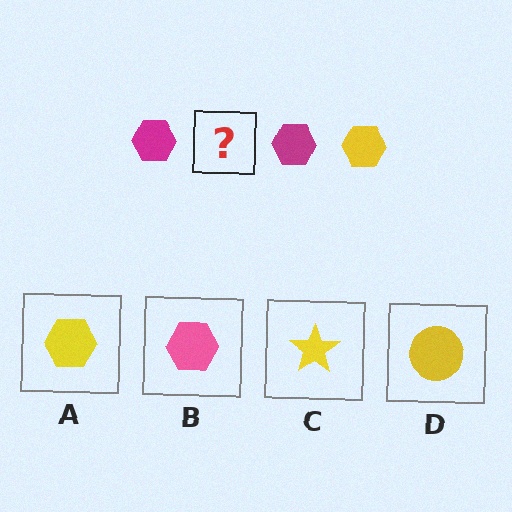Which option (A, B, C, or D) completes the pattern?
A.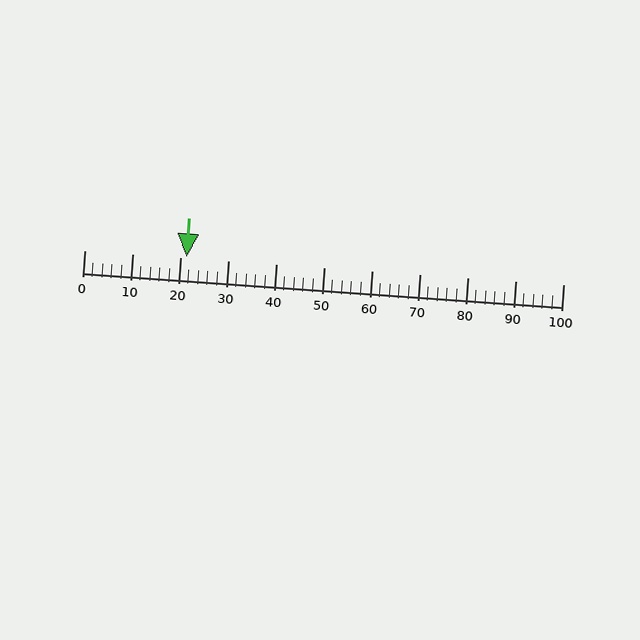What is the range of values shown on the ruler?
The ruler shows values from 0 to 100.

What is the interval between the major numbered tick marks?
The major tick marks are spaced 10 units apart.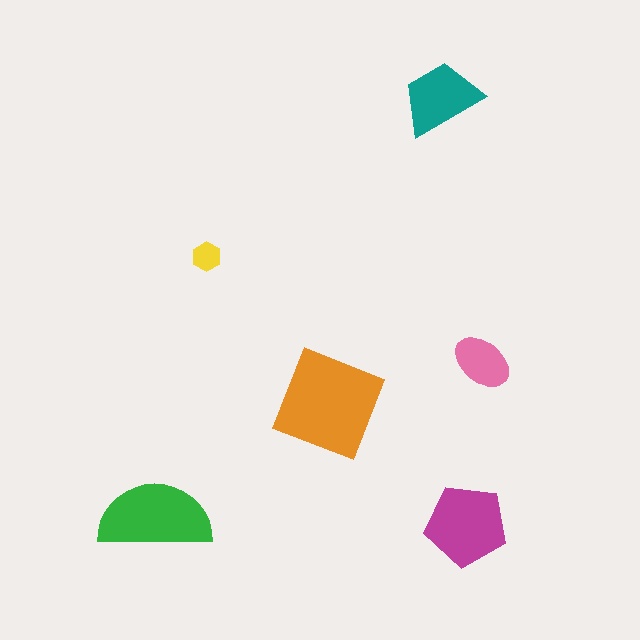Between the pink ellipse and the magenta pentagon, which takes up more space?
The magenta pentagon.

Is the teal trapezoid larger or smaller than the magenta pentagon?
Smaller.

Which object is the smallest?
The yellow hexagon.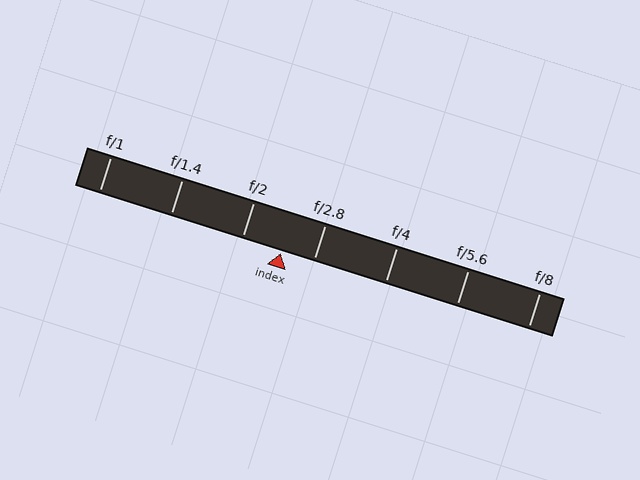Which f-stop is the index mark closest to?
The index mark is closest to f/2.8.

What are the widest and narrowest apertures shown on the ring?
The widest aperture shown is f/1 and the narrowest is f/8.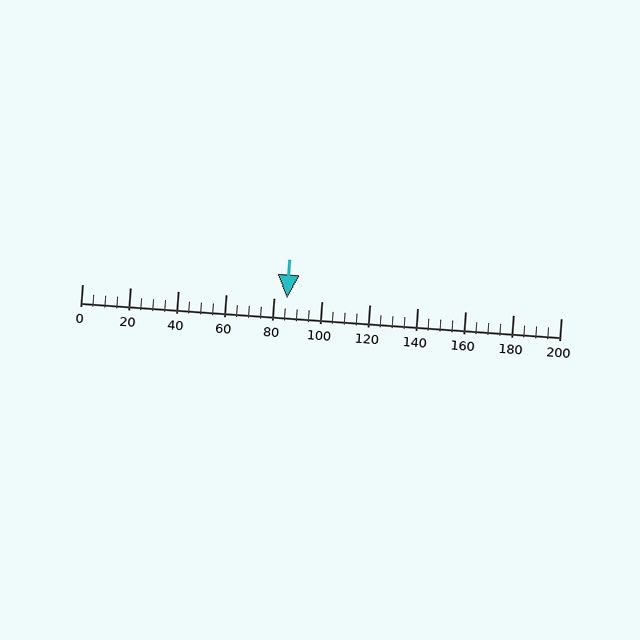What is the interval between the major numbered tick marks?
The major tick marks are spaced 20 units apart.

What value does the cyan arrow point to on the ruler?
The cyan arrow points to approximately 86.